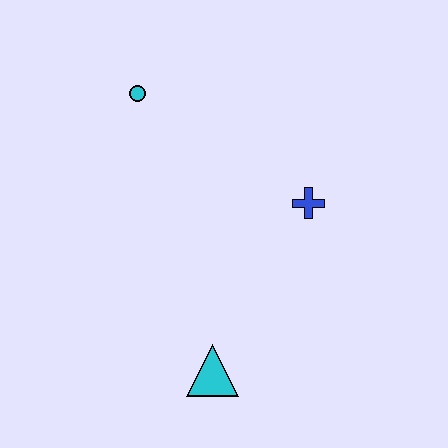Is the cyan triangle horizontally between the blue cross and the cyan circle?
Yes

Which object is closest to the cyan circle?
The blue cross is closest to the cyan circle.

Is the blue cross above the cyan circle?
No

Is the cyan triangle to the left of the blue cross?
Yes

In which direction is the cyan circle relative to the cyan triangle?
The cyan circle is above the cyan triangle.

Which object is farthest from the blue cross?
The cyan circle is farthest from the blue cross.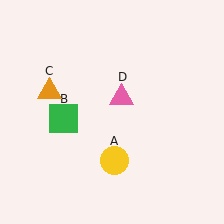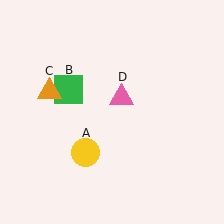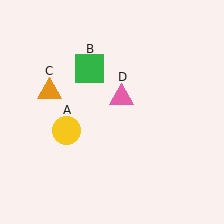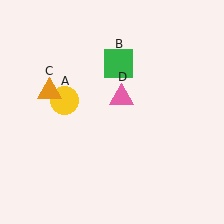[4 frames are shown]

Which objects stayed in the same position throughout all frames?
Orange triangle (object C) and pink triangle (object D) remained stationary.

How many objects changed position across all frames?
2 objects changed position: yellow circle (object A), green square (object B).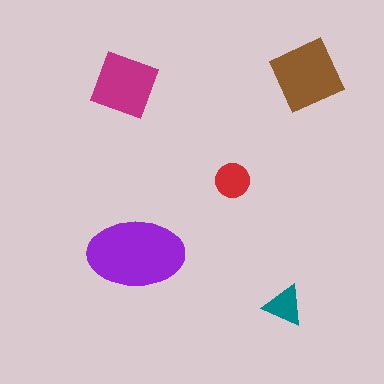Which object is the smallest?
The teal triangle.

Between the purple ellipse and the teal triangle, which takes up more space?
The purple ellipse.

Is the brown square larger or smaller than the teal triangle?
Larger.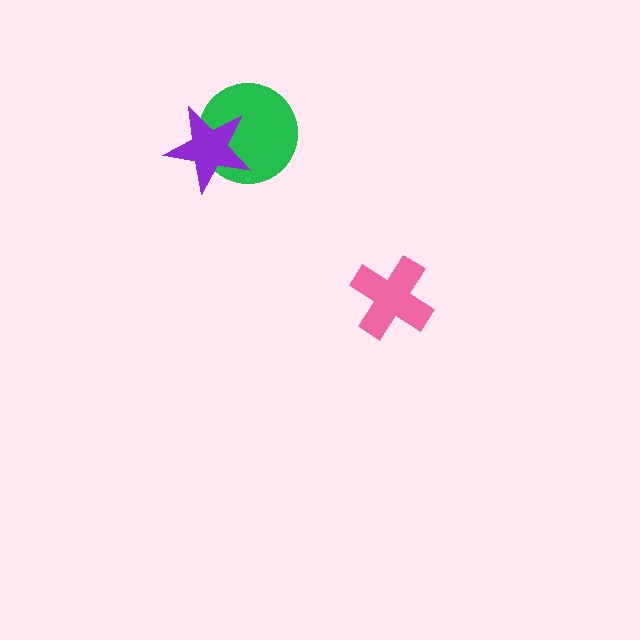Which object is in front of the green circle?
The purple star is in front of the green circle.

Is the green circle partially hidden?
Yes, it is partially covered by another shape.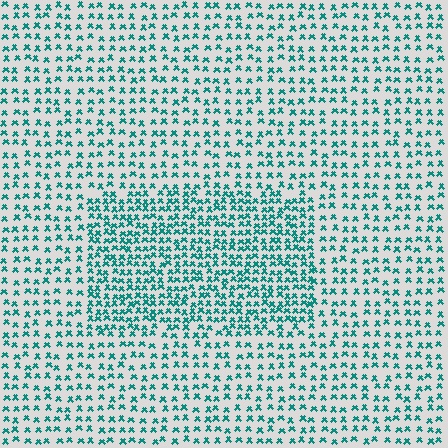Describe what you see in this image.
The image contains small teal elements arranged at two different densities. A rectangle-shaped region is visible where the elements are more densely packed than the surrounding area.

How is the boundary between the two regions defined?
The boundary is defined by a change in element density (approximately 1.8x ratio). All elements are the same color, size, and shape.